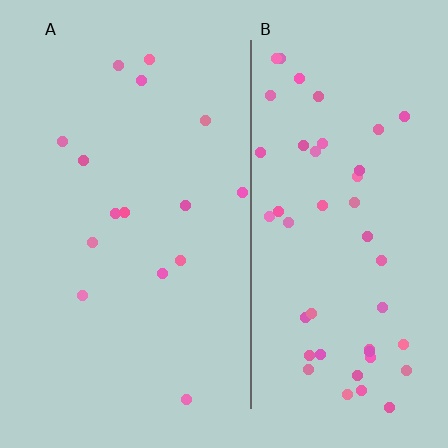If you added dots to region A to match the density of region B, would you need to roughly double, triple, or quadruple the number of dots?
Approximately triple.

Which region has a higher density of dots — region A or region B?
B (the right).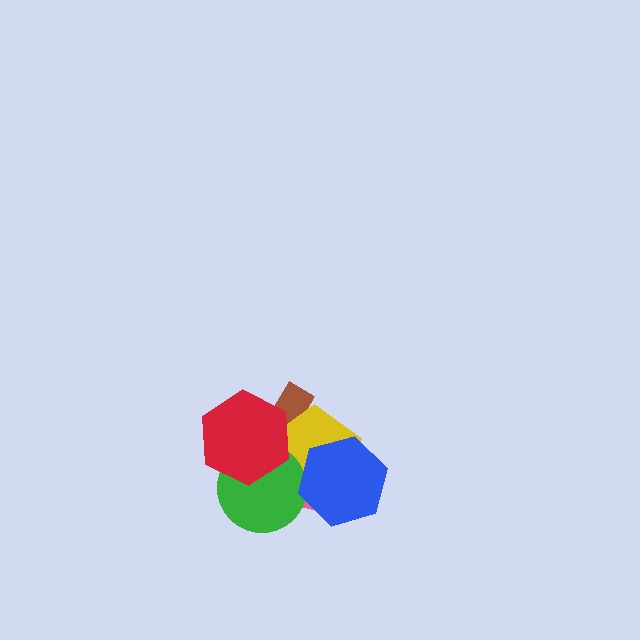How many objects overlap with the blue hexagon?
4 objects overlap with the blue hexagon.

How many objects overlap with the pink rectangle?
5 objects overlap with the pink rectangle.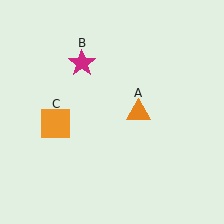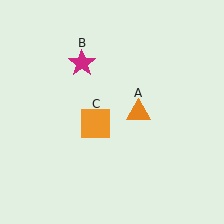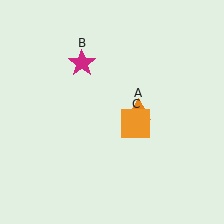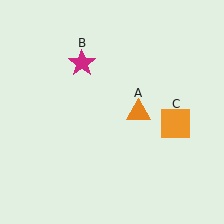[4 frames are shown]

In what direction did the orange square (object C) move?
The orange square (object C) moved right.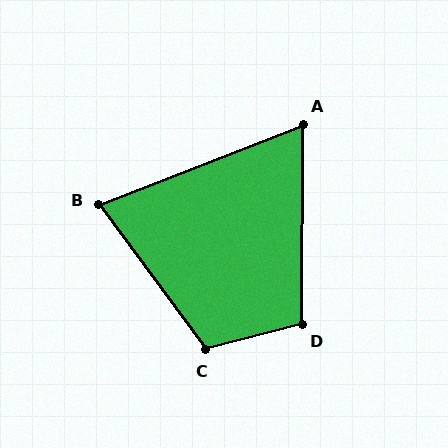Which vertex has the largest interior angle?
C, at approximately 112 degrees.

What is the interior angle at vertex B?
Approximately 75 degrees (acute).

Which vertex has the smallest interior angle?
A, at approximately 68 degrees.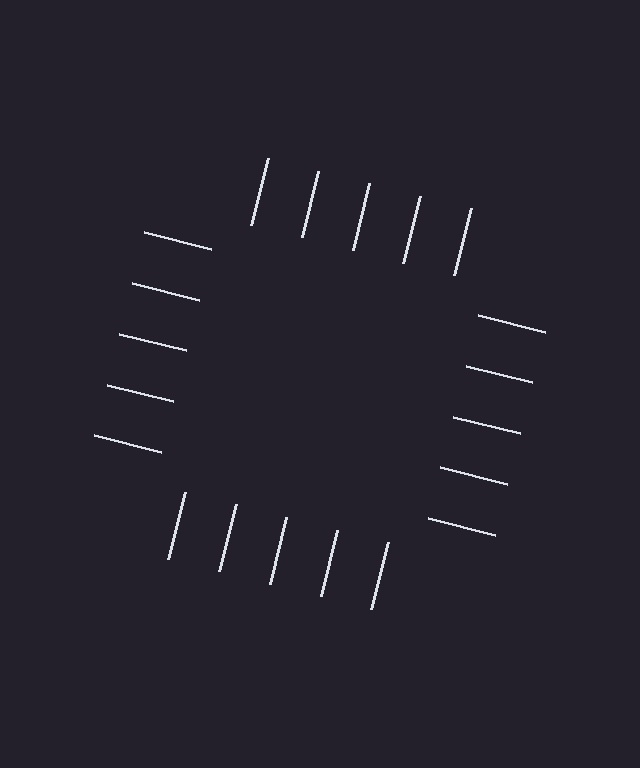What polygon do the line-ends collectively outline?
An illusory square — the line segments terminate on its edges but no continuous stroke is drawn.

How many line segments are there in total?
20 — 5 along each of the 4 edges.